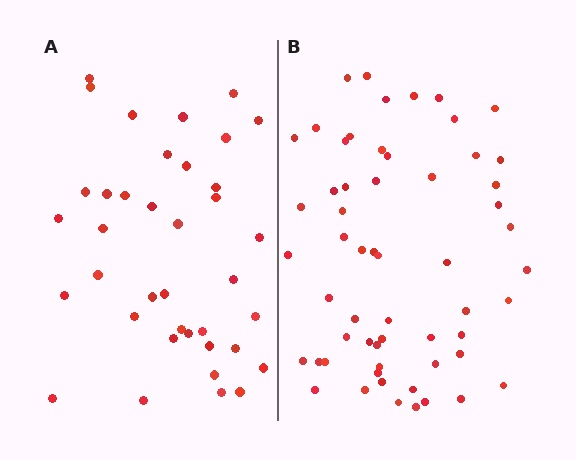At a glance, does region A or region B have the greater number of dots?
Region B (the right region) has more dots.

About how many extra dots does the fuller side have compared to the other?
Region B has approximately 20 more dots than region A.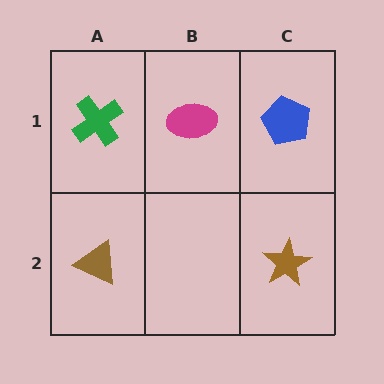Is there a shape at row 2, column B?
No, that cell is empty.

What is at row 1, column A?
A green cross.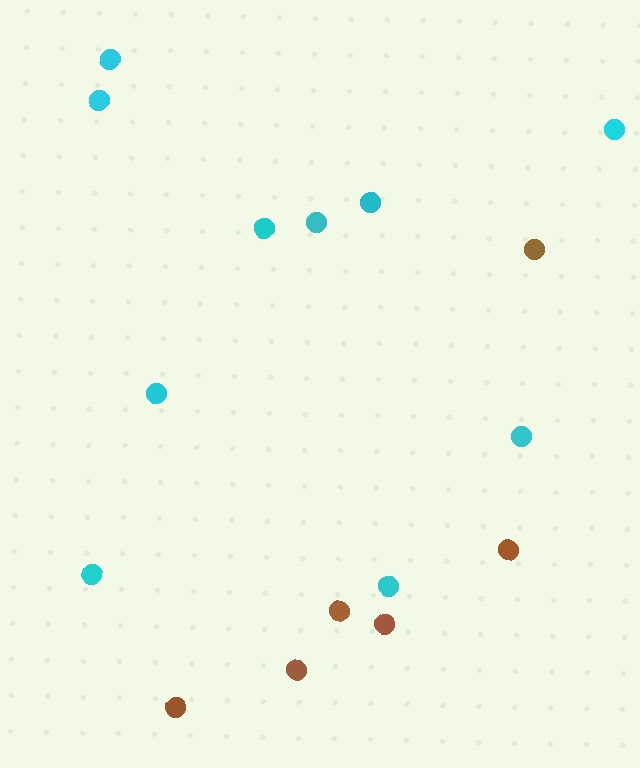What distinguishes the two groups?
There are 2 groups: one group of cyan circles (10) and one group of brown circles (6).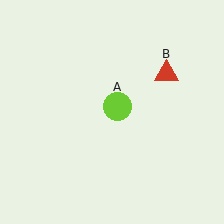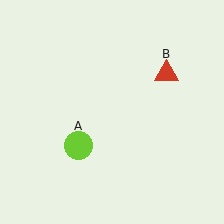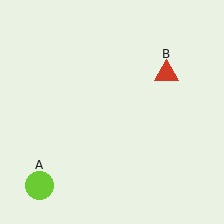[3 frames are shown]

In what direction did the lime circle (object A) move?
The lime circle (object A) moved down and to the left.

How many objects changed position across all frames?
1 object changed position: lime circle (object A).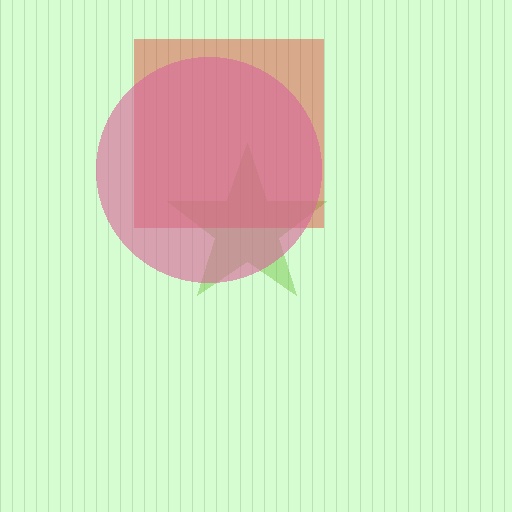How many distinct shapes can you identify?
There are 3 distinct shapes: a lime star, a red square, a pink circle.